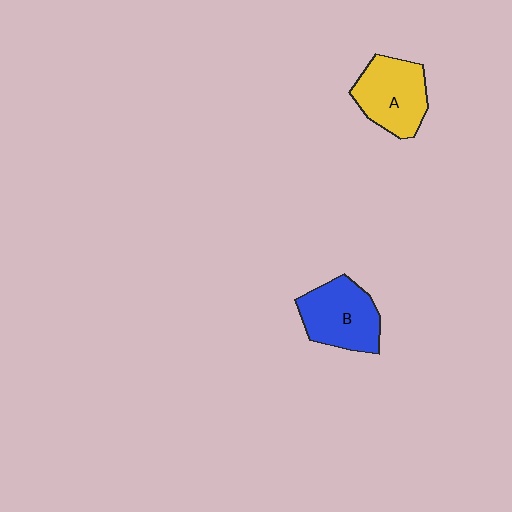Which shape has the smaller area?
Shape A (yellow).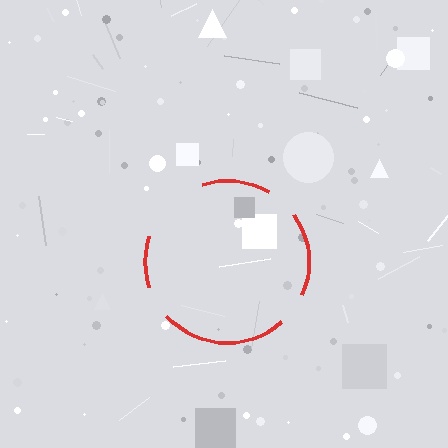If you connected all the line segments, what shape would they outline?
They would outline a circle.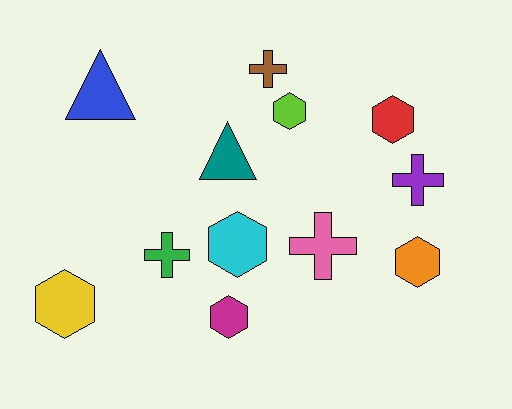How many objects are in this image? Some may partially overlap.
There are 12 objects.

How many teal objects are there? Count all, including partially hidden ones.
There is 1 teal object.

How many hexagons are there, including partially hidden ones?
There are 6 hexagons.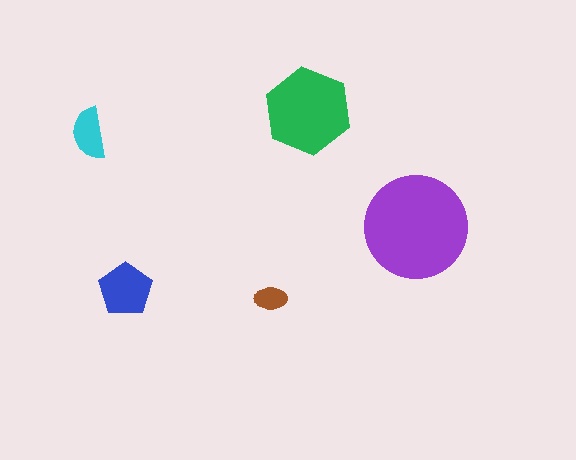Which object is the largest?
The purple circle.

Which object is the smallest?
The brown ellipse.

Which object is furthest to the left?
The cyan semicircle is leftmost.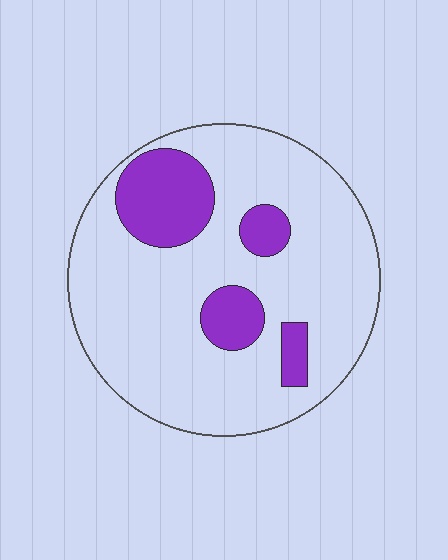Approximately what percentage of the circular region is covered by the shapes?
Approximately 20%.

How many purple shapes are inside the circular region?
4.